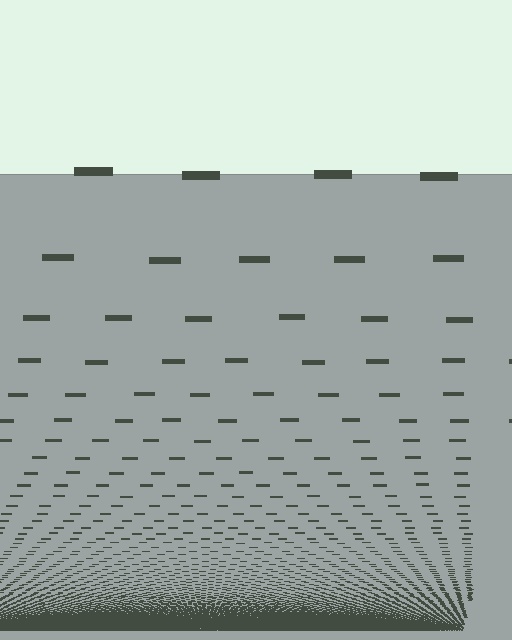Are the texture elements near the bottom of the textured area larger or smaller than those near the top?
Smaller. The gradient is inverted — elements near the bottom are smaller and denser.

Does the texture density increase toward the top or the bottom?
Density increases toward the bottom.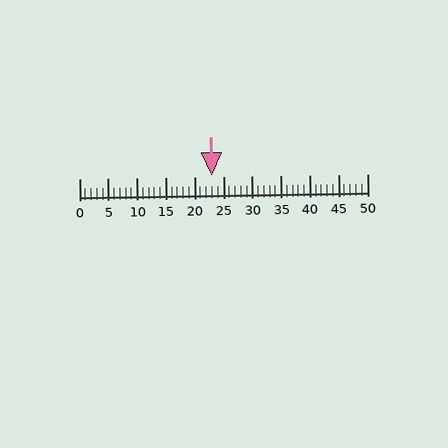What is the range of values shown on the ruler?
The ruler shows values from 0 to 50.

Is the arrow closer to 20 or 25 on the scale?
The arrow is closer to 25.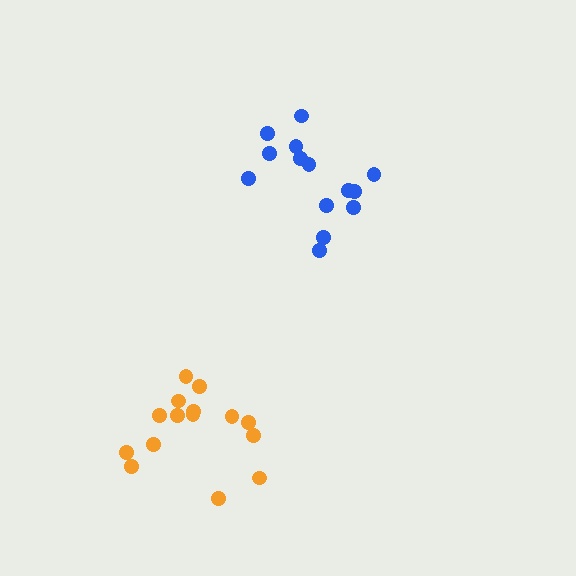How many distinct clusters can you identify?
There are 2 distinct clusters.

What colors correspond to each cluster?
The clusters are colored: blue, orange.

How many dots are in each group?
Group 1: 15 dots, Group 2: 15 dots (30 total).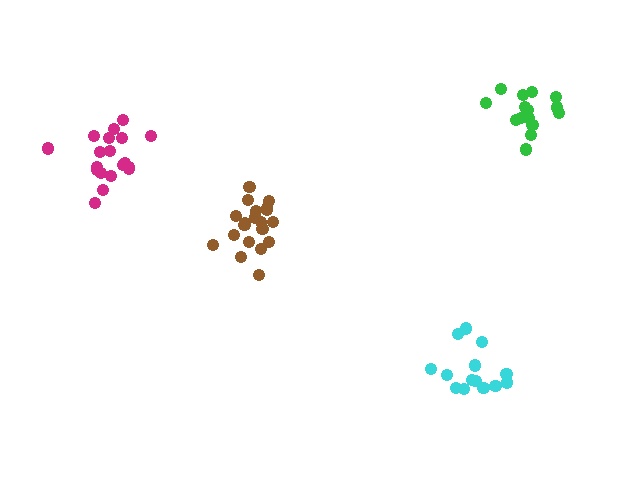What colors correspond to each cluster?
The clusters are colored: cyan, brown, green, magenta.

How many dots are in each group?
Group 1: 14 dots, Group 2: 20 dots, Group 3: 15 dots, Group 4: 19 dots (68 total).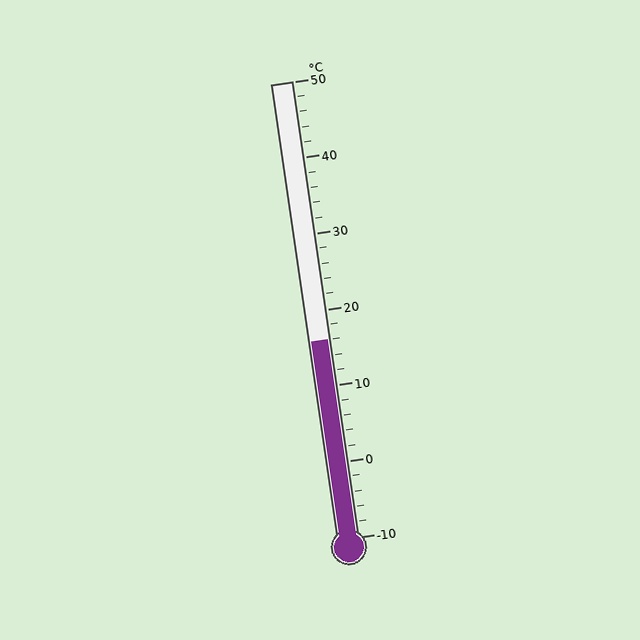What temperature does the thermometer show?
The thermometer shows approximately 16°C.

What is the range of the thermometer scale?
The thermometer scale ranges from -10°C to 50°C.